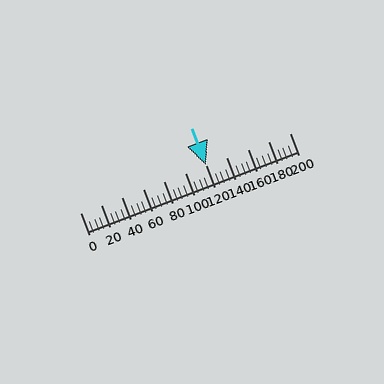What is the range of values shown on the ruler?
The ruler shows values from 0 to 200.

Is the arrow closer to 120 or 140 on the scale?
The arrow is closer to 120.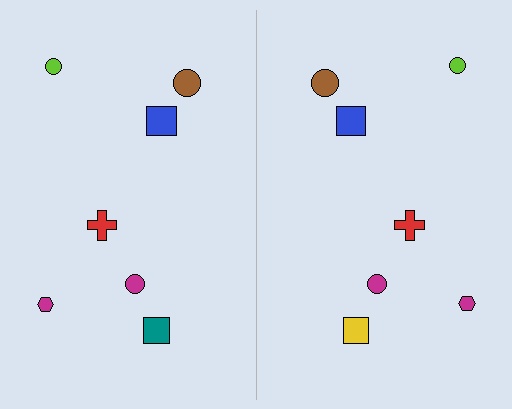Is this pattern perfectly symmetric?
No, the pattern is not perfectly symmetric. The yellow square on the right side breaks the symmetry — its mirror counterpart is teal.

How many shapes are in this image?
There are 14 shapes in this image.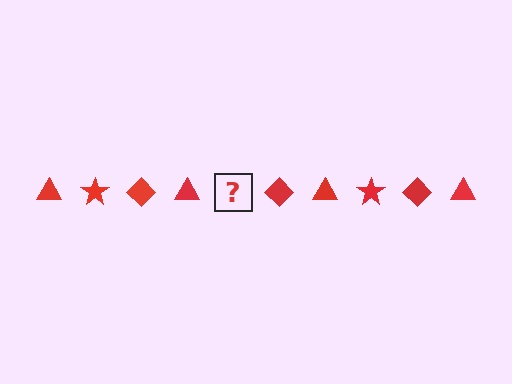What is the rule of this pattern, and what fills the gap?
The rule is that the pattern cycles through triangle, star, diamond shapes in red. The gap should be filled with a red star.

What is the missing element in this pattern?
The missing element is a red star.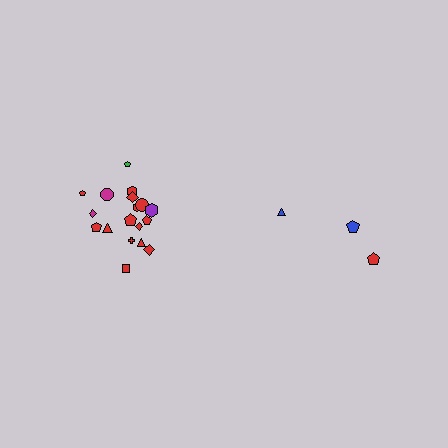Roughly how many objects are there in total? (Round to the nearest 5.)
Roughly 20 objects in total.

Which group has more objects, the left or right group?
The left group.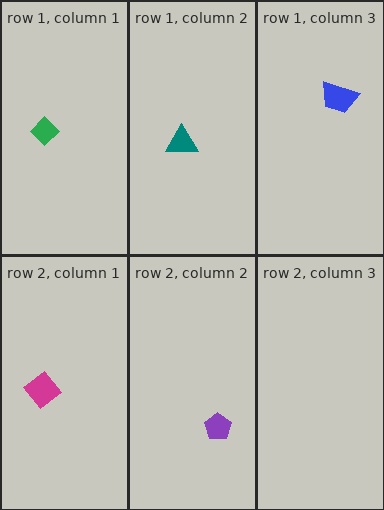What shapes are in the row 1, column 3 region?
The blue trapezoid.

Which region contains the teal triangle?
The row 1, column 2 region.